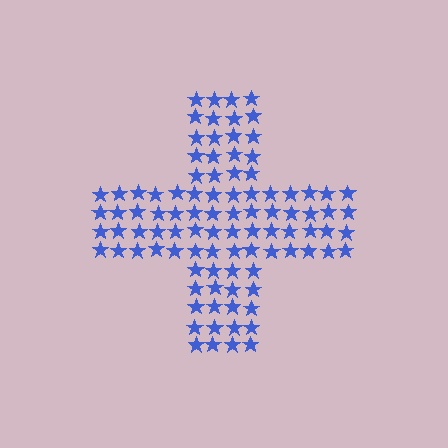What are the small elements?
The small elements are stars.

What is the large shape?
The large shape is a cross.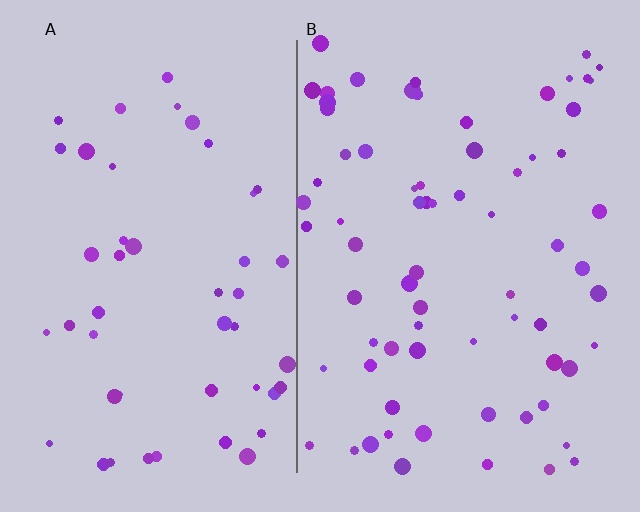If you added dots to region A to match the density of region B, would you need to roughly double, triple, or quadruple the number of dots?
Approximately double.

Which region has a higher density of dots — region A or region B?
B (the right).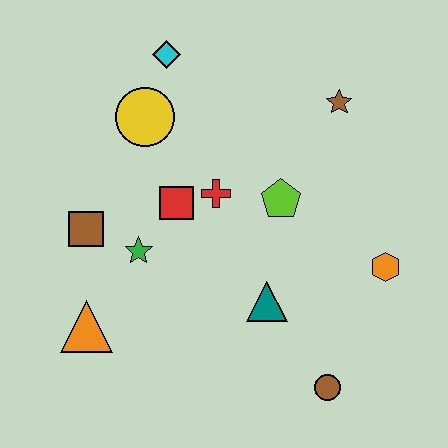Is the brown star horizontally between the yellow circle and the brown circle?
No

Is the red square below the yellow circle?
Yes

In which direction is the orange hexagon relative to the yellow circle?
The orange hexagon is to the right of the yellow circle.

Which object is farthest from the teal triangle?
The cyan diamond is farthest from the teal triangle.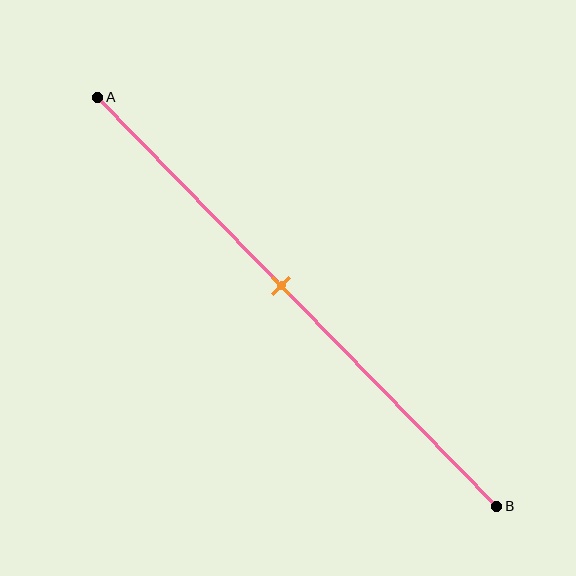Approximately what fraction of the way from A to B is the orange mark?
The orange mark is approximately 45% of the way from A to B.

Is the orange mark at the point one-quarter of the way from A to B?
No, the mark is at about 45% from A, not at the 25% one-quarter point.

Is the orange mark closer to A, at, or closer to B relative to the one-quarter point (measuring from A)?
The orange mark is closer to point B than the one-quarter point of segment AB.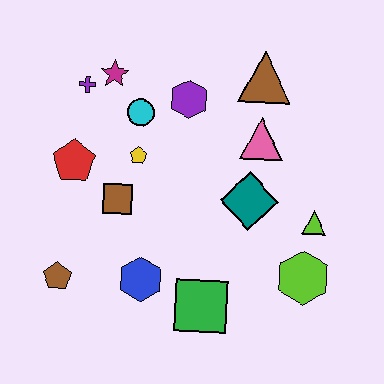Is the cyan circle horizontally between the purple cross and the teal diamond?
Yes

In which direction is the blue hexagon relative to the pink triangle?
The blue hexagon is below the pink triangle.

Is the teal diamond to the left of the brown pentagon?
No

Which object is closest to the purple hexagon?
The cyan circle is closest to the purple hexagon.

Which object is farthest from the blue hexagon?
The brown triangle is farthest from the blue hexagon.